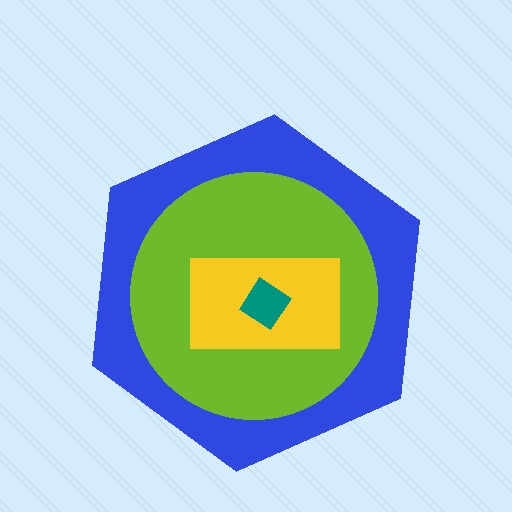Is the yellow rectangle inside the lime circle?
Yes.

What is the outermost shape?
The blue hexagon.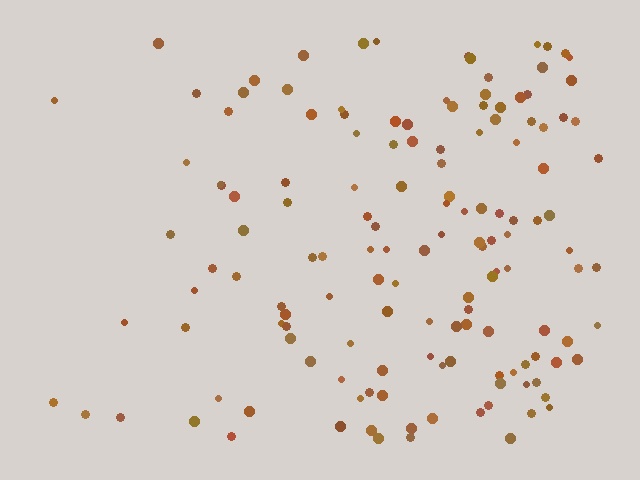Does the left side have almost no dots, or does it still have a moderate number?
Still a moderate number, just noticeably fewer than the right.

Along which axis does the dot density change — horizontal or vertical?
Horizontal.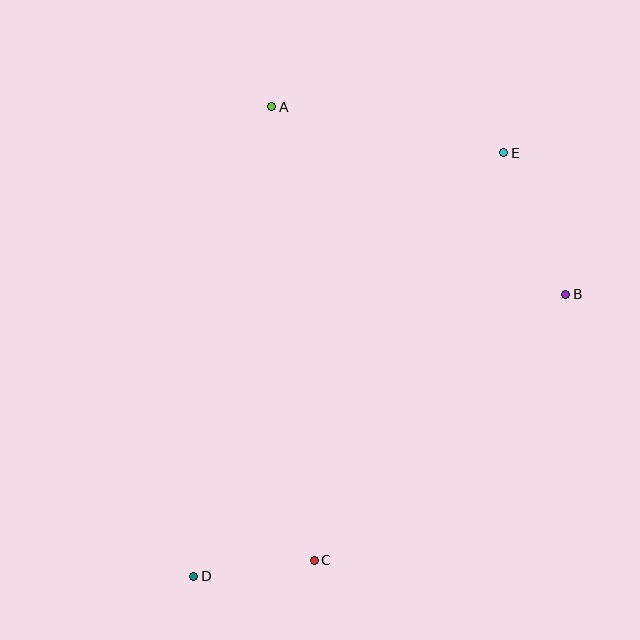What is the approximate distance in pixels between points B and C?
The distance between B and C is approximately 366 pixels.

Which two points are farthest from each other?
Points D and E are farthest from each other.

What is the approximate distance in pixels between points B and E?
The distance between B and E is approximately 154 pixels.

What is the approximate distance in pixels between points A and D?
The distance between A and D is approximately 476 pixels.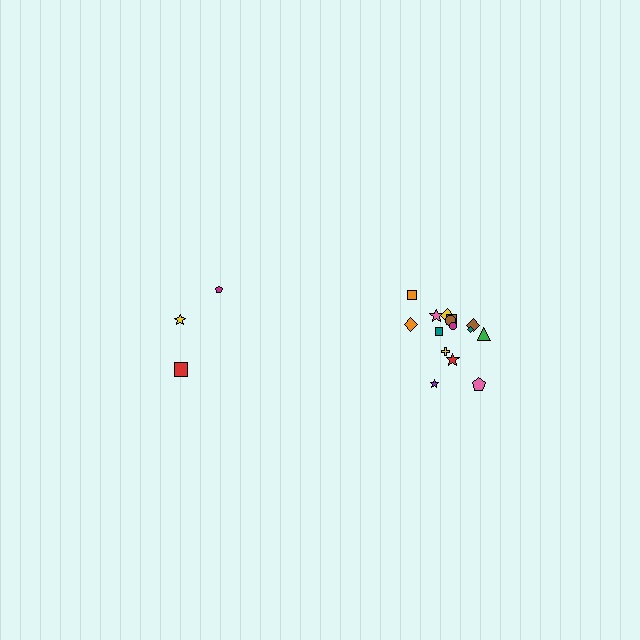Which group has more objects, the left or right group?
The right group.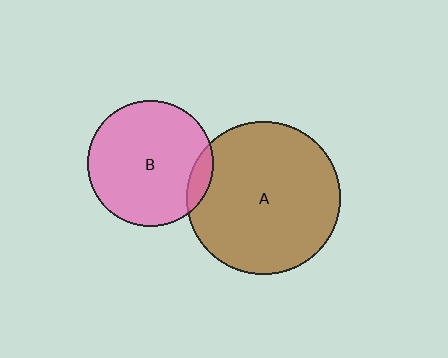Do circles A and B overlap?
Yes.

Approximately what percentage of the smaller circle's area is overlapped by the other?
Approximately 10%.